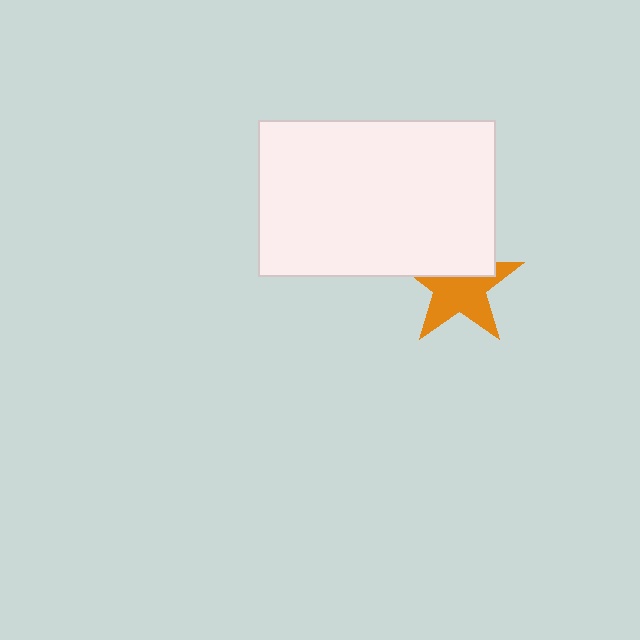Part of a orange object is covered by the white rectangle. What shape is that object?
It is a star.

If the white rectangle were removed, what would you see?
You would see the complete orange star.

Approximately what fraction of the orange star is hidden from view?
Roughly 39% of the orange star is hidden behind the white rectangle.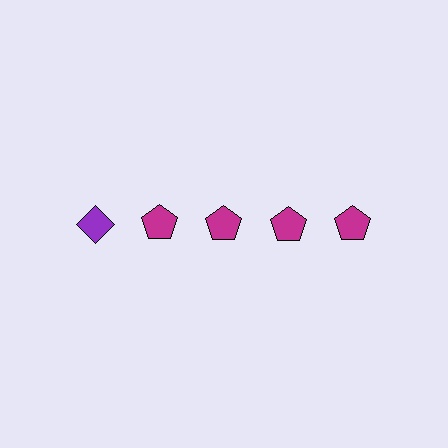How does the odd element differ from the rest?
It differs in both color (purple instead of magenta) and shape (diamond instead of pentagon).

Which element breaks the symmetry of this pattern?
The purple diamond in the top row, leftmost column breaks the symmetry. All other shapes are magenta pentagons.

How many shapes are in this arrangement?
There are 5 shapes arranged in a grid pattern.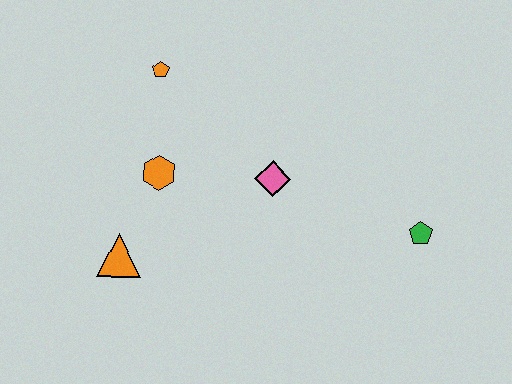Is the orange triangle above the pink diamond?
No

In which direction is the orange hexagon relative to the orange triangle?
The orange hexagon is above the orange triangle.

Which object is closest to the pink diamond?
The orange hexagon is closest to the pink diamond.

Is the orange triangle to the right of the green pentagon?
No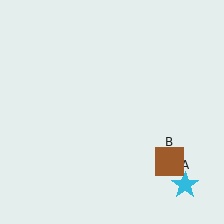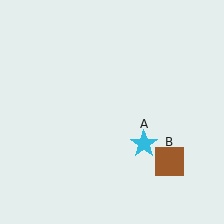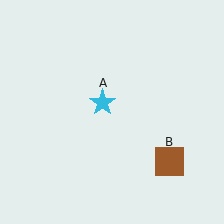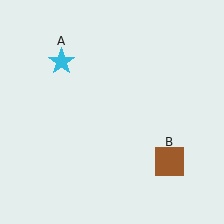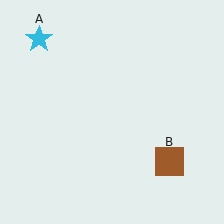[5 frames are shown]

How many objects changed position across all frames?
1 object changed position: cyan star (object A).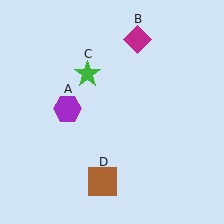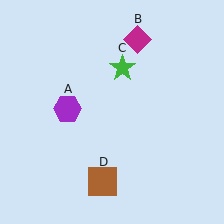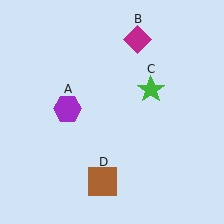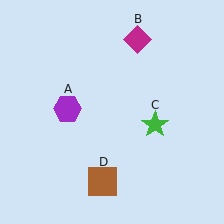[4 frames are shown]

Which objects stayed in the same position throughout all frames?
Purple hexagon (object A) and magenta diamond (object B) and brown square (object D) remained stationary.